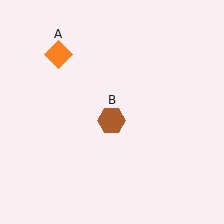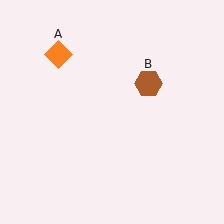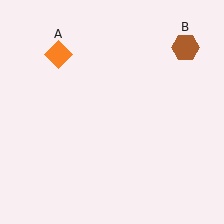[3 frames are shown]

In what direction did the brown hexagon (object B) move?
The brown hexagon (object B) moved up and to the right.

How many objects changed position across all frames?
1 object changed position: brown hexagon (object B).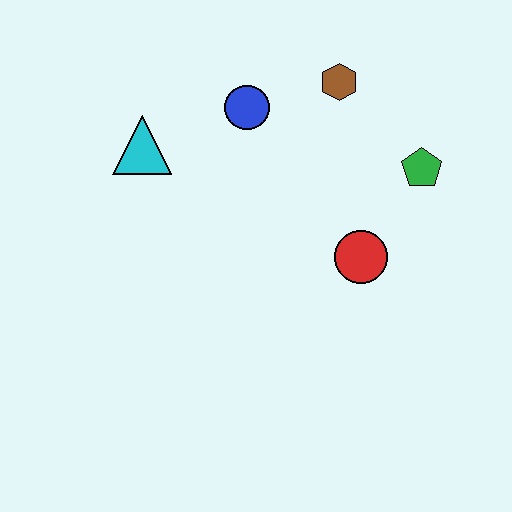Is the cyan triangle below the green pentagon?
No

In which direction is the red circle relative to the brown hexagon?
The red circle is below the brown hexagon.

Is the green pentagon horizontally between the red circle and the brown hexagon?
No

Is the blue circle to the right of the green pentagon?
No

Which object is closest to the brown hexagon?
The blue circle is closest to the brown hexagon.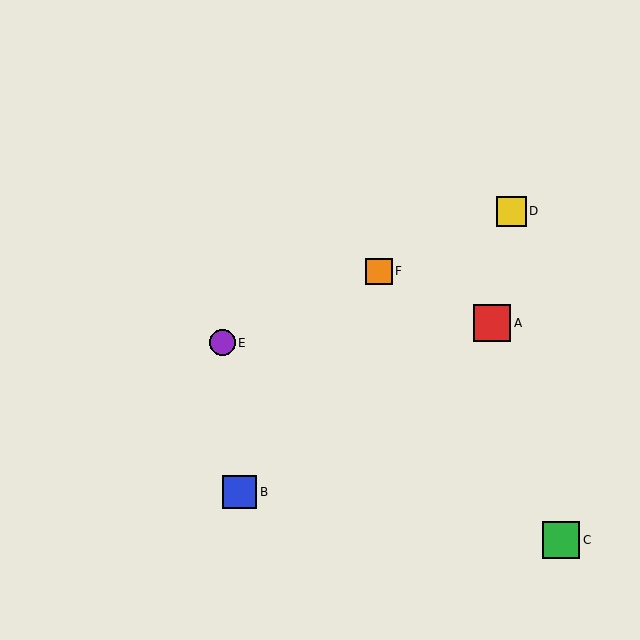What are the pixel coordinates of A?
Object A is at (492, 323).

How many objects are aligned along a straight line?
3 objects (D, E, F) are aligned along a straight line.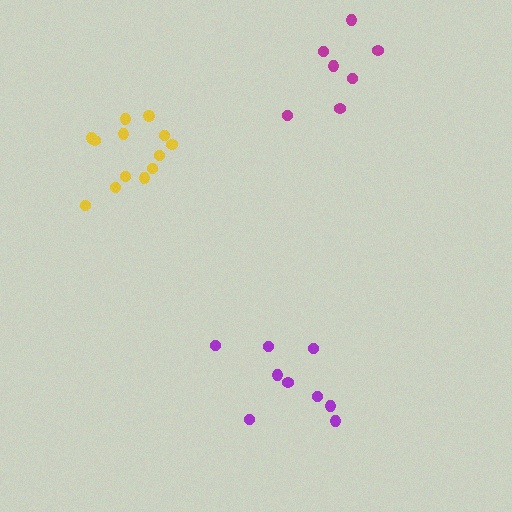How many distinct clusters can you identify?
There are 3 distinct clusters.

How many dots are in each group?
Group 1: 7 dots, Group 2: 13 dots, Group 3: 9 dots (29 total).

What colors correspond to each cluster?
The clusters are colored: magenta, yellow, purple.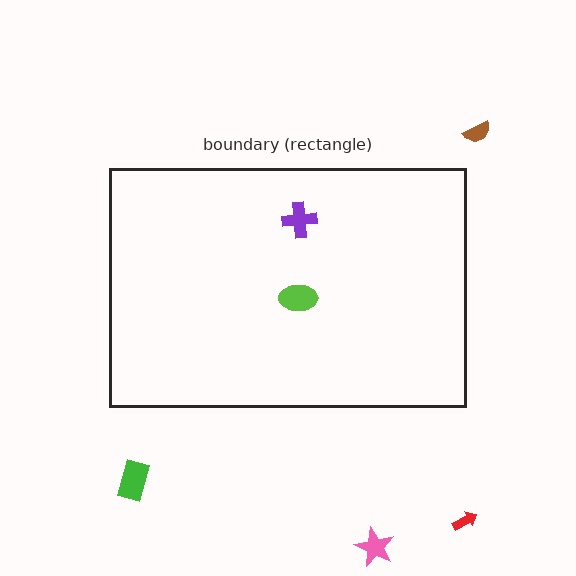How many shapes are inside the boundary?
2 inside, 4 outside.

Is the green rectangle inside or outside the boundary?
Outside.